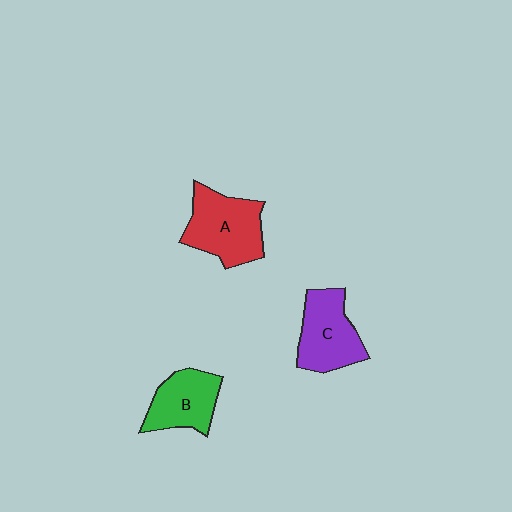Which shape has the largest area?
Shape A (red).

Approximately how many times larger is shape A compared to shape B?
Approximately 1.3 times.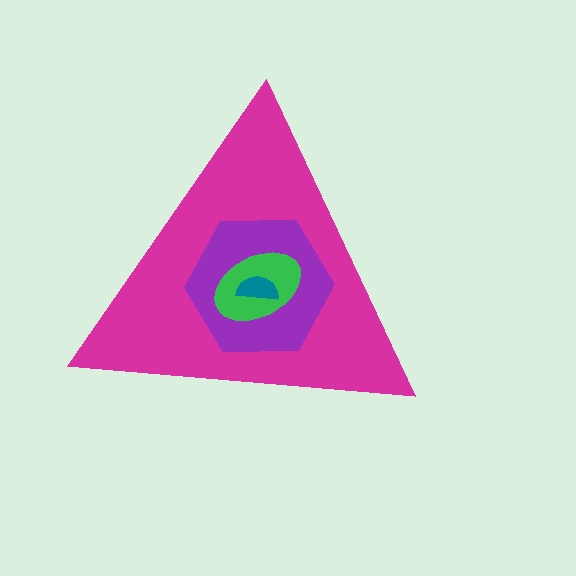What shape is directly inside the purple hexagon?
The green ellipse.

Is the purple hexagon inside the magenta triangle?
Yes.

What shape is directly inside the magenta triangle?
The purple hexagon.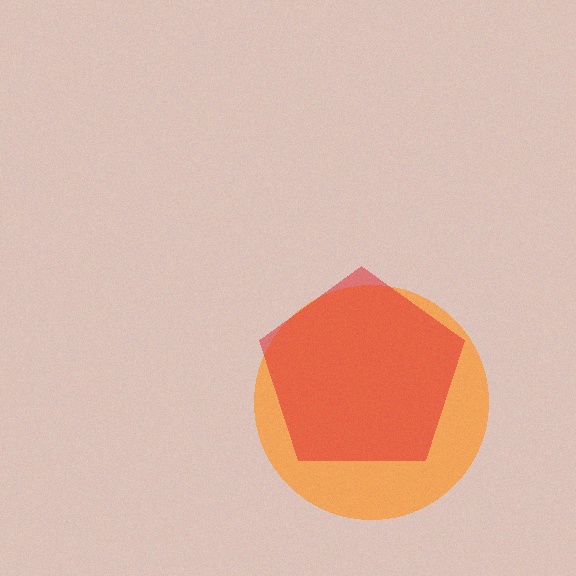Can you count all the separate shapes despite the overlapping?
Yes, there are 2 separate shapes.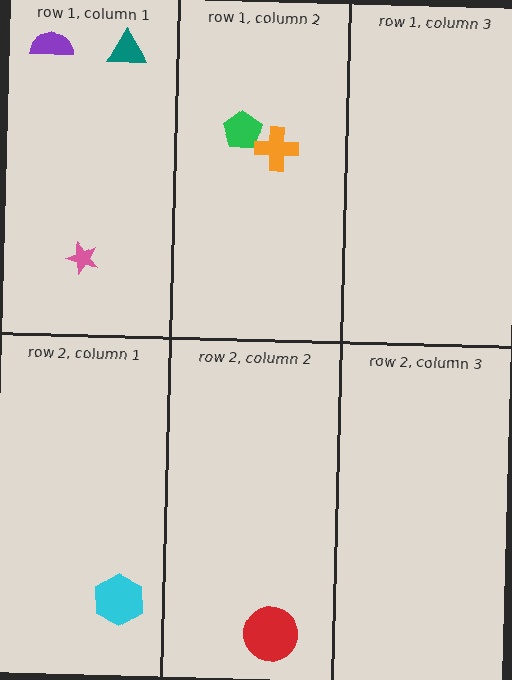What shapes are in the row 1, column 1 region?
The teal triangle, the purple semicircle, the pink star.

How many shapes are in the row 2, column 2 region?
1.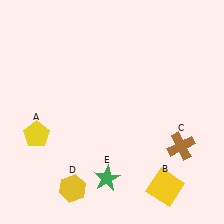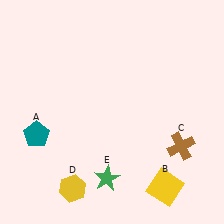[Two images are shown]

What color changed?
The pentagon (A) changed from yellow in Image 1 to teal in Image 2.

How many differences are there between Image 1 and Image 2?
There is 1 difference between the two images.